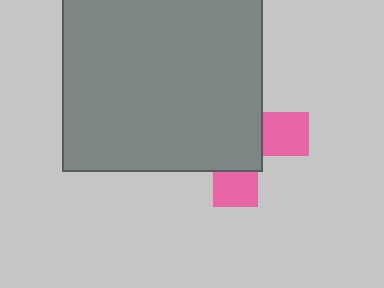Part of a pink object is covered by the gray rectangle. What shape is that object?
It is a cross.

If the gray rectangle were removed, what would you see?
You would see the complete pink cross.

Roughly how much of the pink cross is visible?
A small part of it is visible (roughly 33%).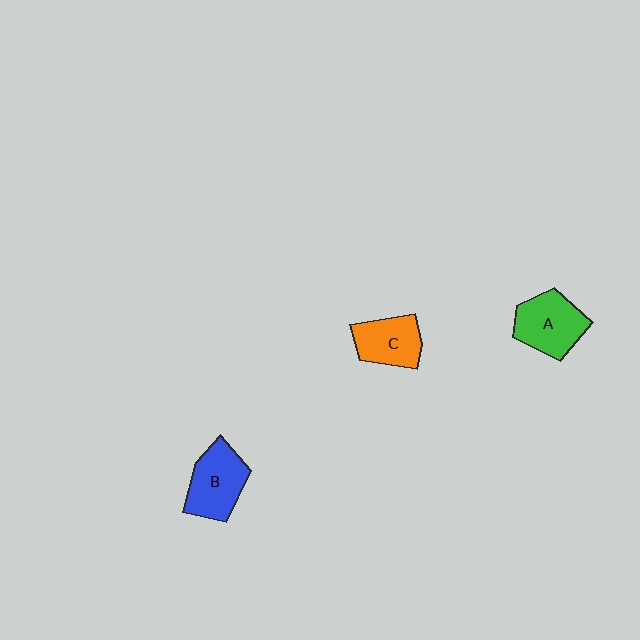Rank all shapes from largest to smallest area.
From largest to smallest: B (blue), A (green), C (orange).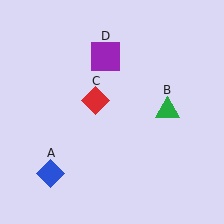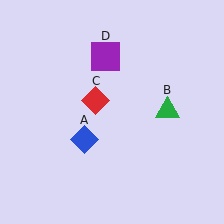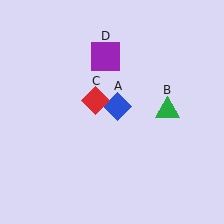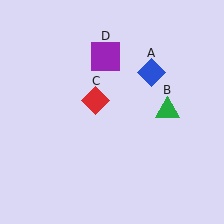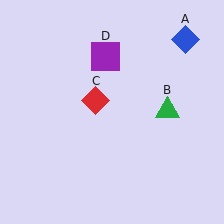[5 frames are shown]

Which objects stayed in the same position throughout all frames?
Green triangle (object B) and red diamond (object C) and purple square (object D) remained stationary.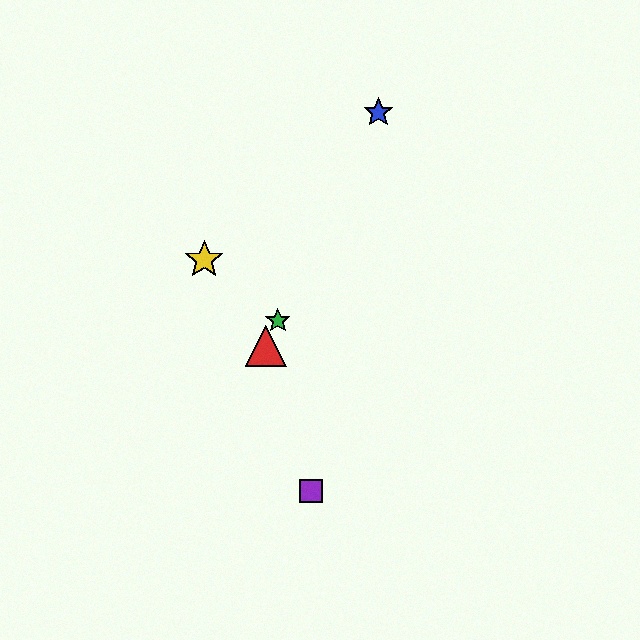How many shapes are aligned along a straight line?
3 shapes (the red triangle, the blue star, the green star) are aligned along a straight line.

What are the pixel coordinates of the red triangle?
The red triangle is at (266, 346).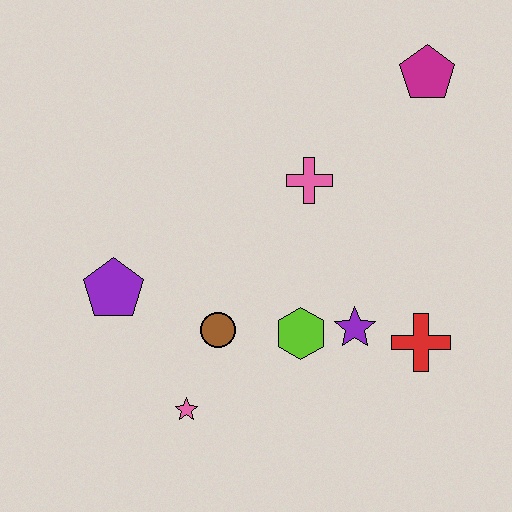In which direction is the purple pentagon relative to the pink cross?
The purple pentagon is to the left of the pink cross.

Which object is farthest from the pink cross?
The pink star is farthest from the pink cross.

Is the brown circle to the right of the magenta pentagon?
No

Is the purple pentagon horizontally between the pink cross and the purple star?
No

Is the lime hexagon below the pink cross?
Yes